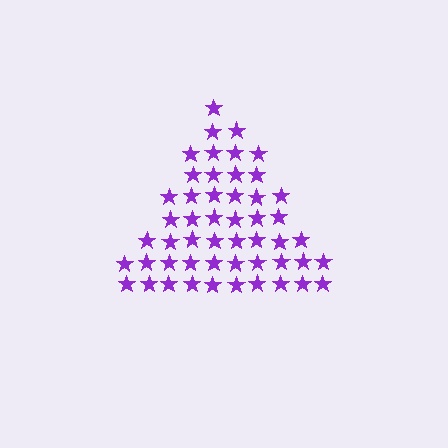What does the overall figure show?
The overall figure shows a triangle.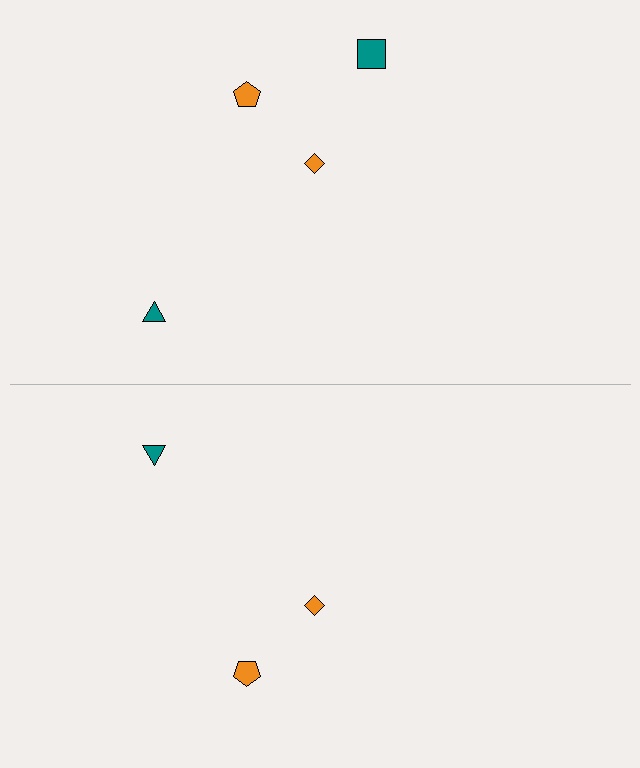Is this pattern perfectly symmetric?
No, the pattern is not perfectly symmetric. A teal square is missing from the bottom side.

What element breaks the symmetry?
A teal square is missing from the bottom side.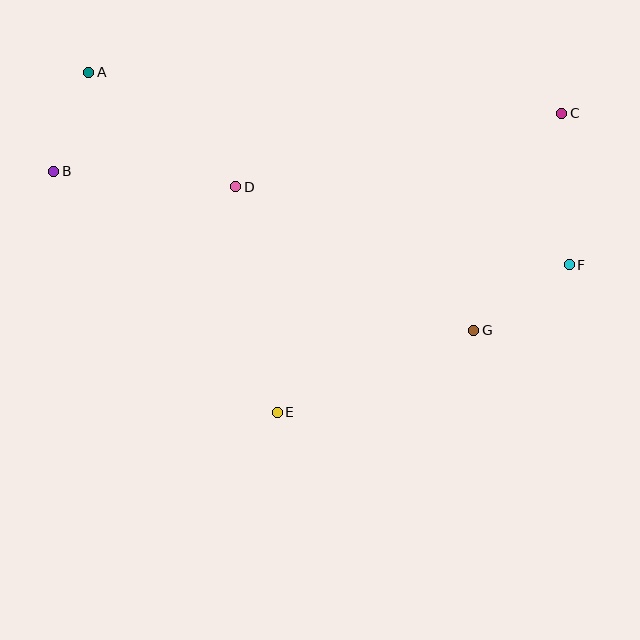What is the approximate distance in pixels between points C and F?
The distance between C and F is approximately 152 pixels.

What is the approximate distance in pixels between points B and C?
The distance between B and C is approximately 511 pixels.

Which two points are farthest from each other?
Points B and F are farthest from each other.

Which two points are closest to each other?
Points A and B are closest to each other.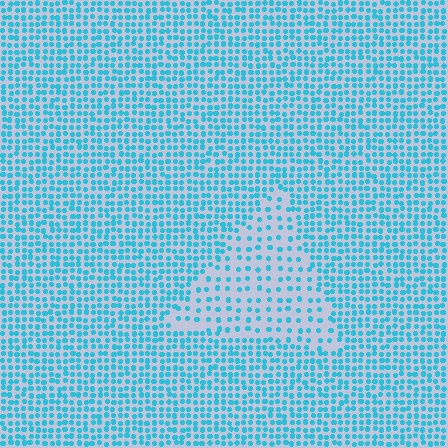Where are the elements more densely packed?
The elements are more densely packed outside the triangle boundary.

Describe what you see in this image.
The image contains small cyan elements arranged at two different densities. A triangle-shaped region is visible where the elements are less densely packed than the surrounding area.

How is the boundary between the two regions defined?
The boundary is defined by a change in element density (approximately 2.2x ratio). All elements are the same color, size, and shape.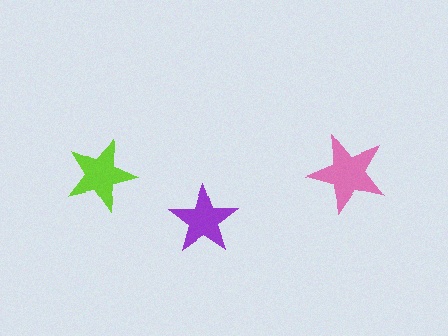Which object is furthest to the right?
The pink star is rightmost.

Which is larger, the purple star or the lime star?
The lime one.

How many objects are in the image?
There are 3 objects in the image.